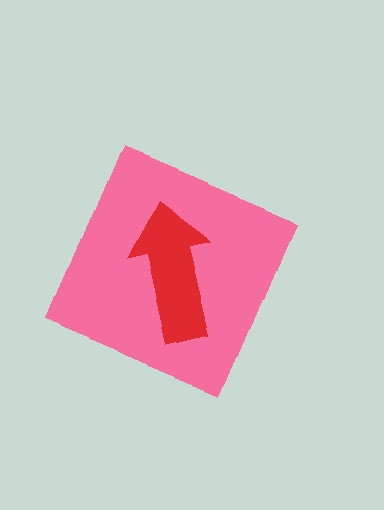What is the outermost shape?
The pink diamond.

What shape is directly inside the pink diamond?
The red arrow.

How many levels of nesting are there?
2.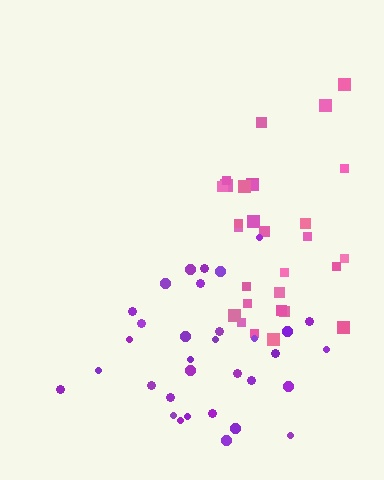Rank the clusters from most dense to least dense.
purple, pink.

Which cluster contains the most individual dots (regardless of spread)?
Purple (33).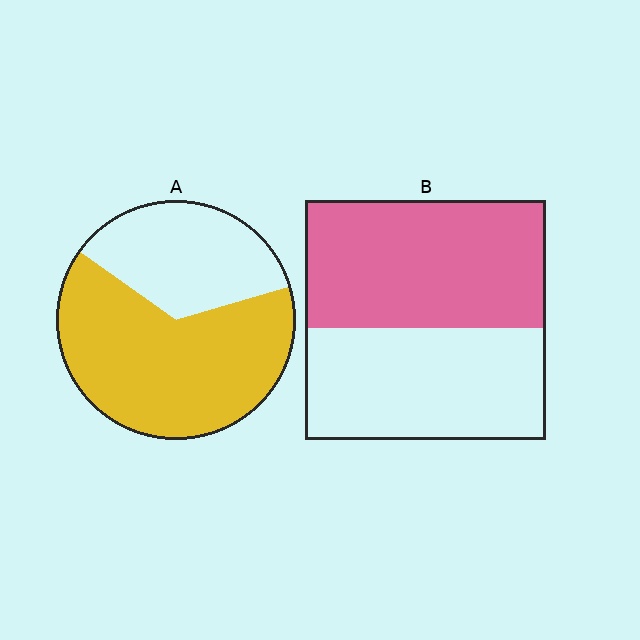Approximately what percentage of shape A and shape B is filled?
A is approximately 65% and B is approximately 55%.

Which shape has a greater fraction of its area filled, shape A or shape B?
Shape A.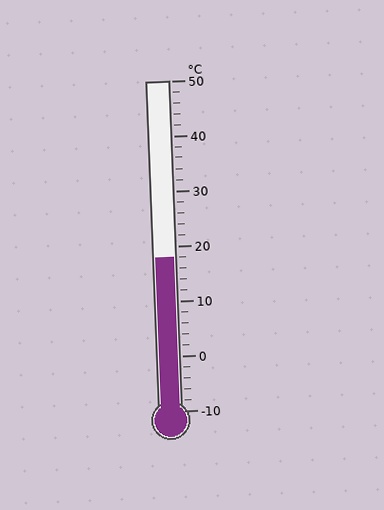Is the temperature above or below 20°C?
The temperature is below 20°C.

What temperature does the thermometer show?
The thermometer shows approximately 18°C.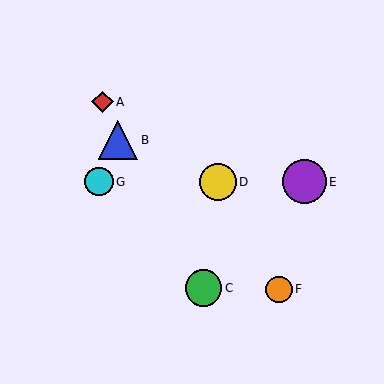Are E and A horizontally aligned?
No, E is at y≈182 and A is at y≈102.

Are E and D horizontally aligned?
Yes, both are at y≈182.